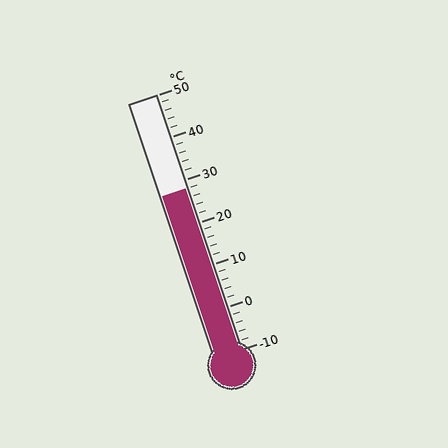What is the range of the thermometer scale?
The thermometer scale ranges from -10°C to 50°C.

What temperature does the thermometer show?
The thermometer shows approximately 28°C.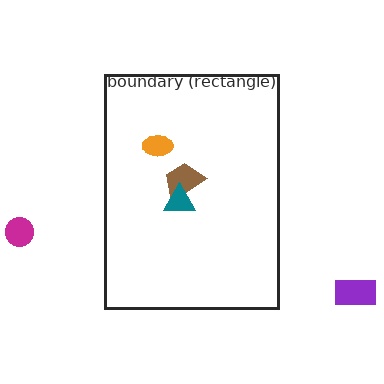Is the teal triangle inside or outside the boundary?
Inside.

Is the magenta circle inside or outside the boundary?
Outside.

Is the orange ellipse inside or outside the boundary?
Inside.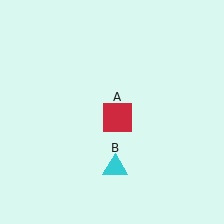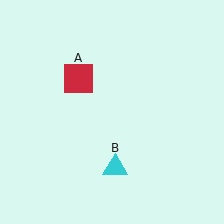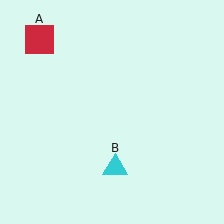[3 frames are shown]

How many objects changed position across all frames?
1 object changed position: red square (object A).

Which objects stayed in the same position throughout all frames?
Cyan triangle (object B) remained stationary.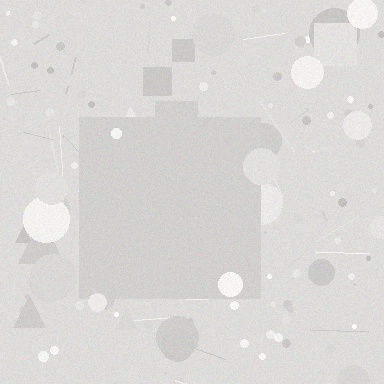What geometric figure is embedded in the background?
A square is embedded in the background.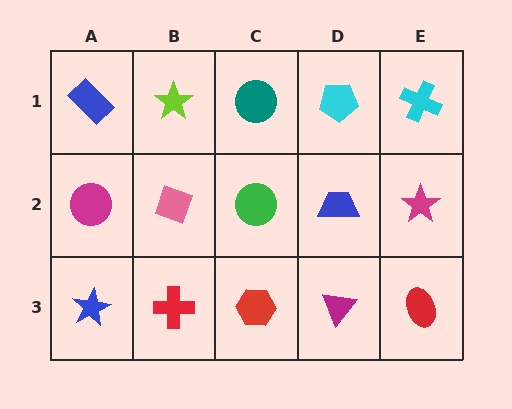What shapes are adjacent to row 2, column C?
A teal circle (row 1, column C), a red hexagon (row 3, column C), a pink diamond (row 2, column B), a blue trapezoid (row 2, column D).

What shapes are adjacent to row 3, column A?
A magenta circle (row 2, column A), a red cross (row 3, column B).